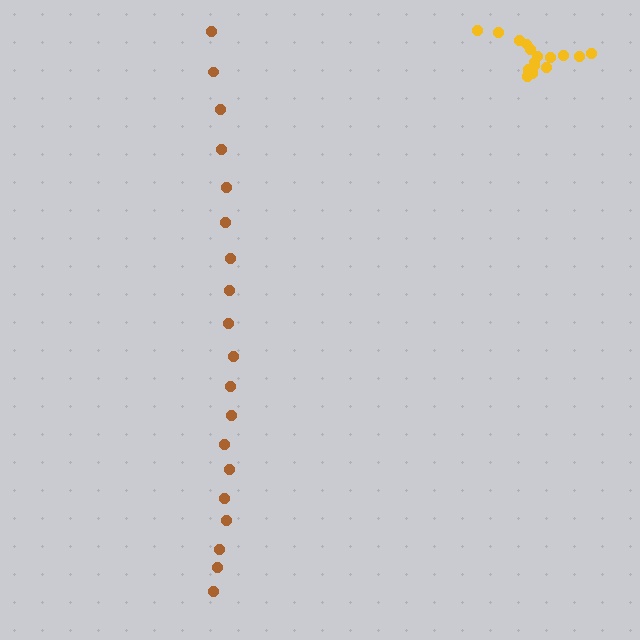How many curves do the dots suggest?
There are 2 distinct paths.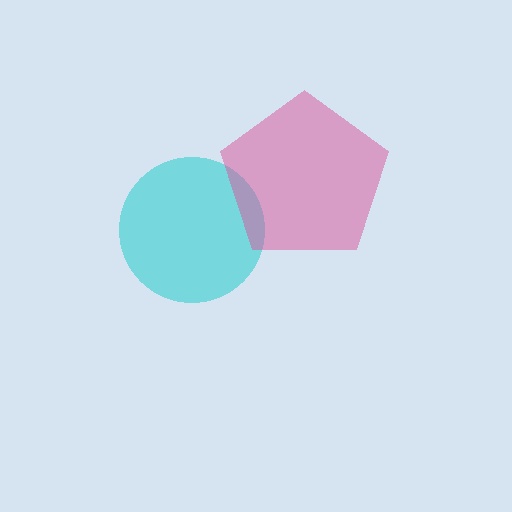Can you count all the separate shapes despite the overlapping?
Yes, there are 2 separate shapes.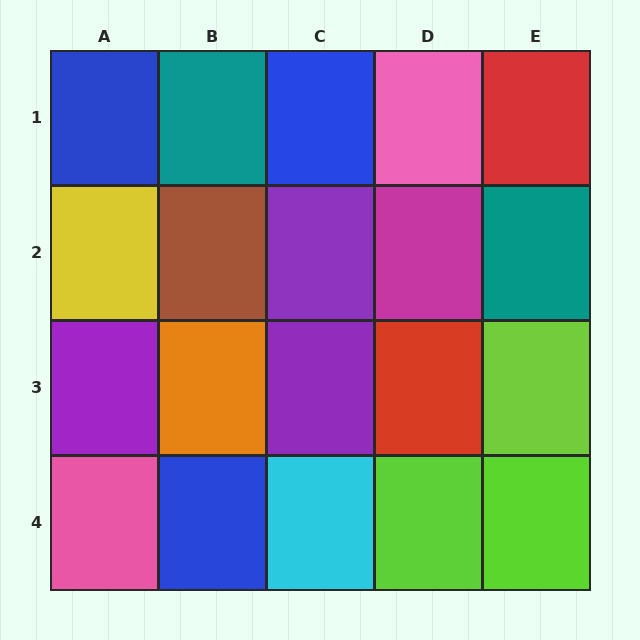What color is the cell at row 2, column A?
Yellow.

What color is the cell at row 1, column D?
Pink.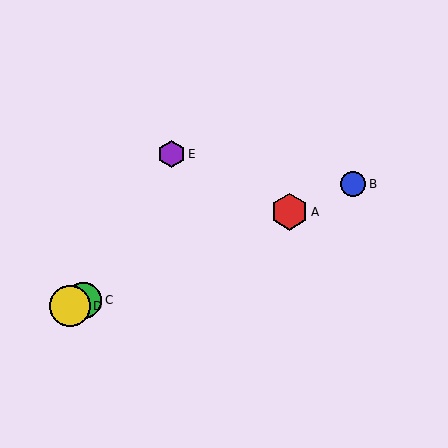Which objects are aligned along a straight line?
Objects A, B, C, D are aligned along a straight line.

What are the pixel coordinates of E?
Object E is at (171, 154).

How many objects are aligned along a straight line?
4 objects (A, B, C, D) are aligned along a straight line.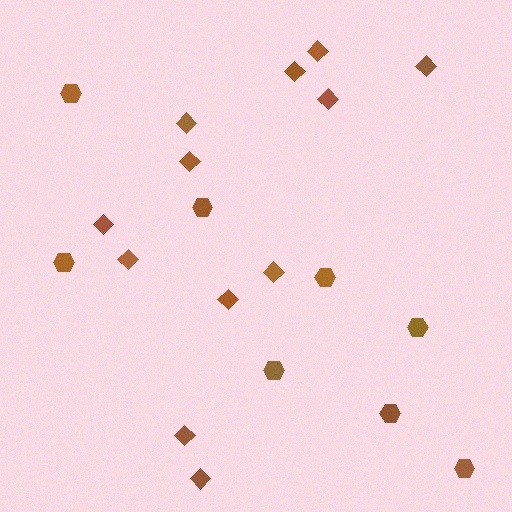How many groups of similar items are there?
There are 2 groups: one group of diamonds (12) and one group of hexagons (8).